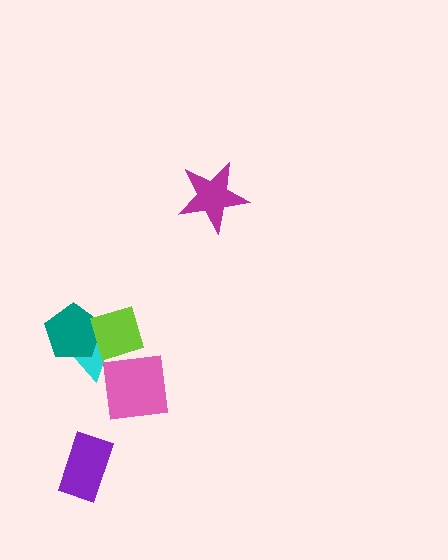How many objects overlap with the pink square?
0 objects overlap with the pink square.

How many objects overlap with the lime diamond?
2 objects overlap with the lime diamond.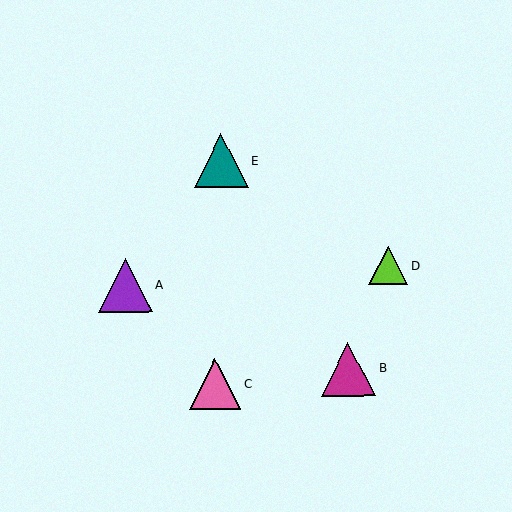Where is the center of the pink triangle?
The center of the pink triangle is at (215, 384).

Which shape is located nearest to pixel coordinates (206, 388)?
The pink triangle (labeled C) at (215, 384) is nearest to that location.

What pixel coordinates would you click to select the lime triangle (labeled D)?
Click at (388, 266) to select the lime triangle D.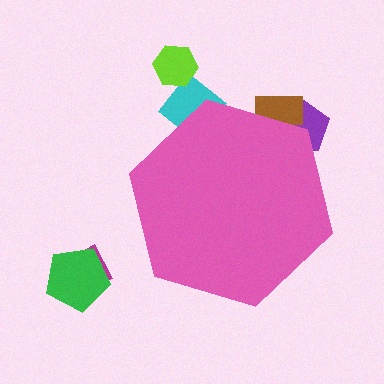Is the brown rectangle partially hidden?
Yes, the brown rectangle is partially hidden behind the pink hexagon.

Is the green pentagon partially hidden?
No, the green pentagon is fully visible.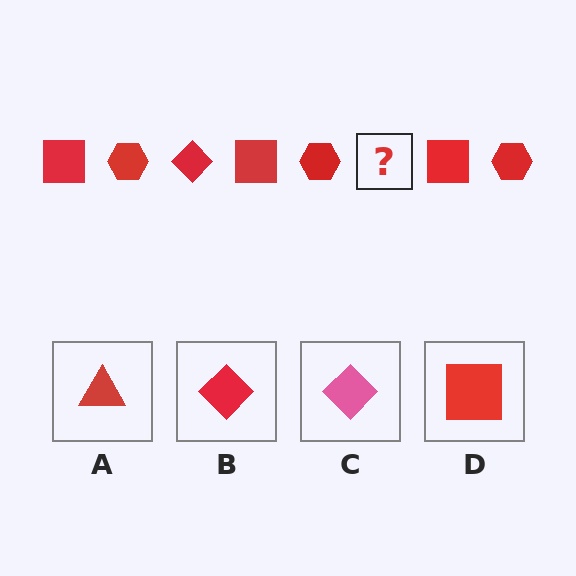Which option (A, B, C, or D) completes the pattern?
B.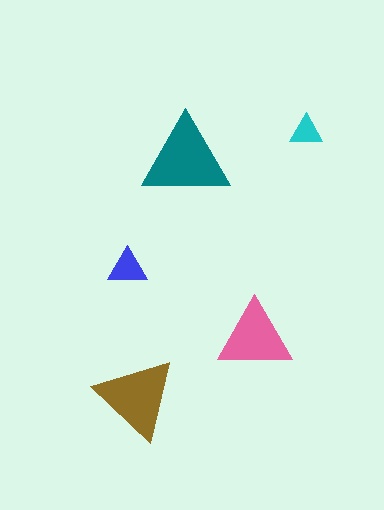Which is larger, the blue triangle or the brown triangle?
The brown one.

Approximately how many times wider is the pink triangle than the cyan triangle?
About 2 times wider.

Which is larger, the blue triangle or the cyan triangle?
The blue one.